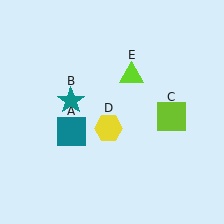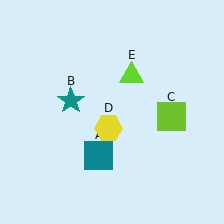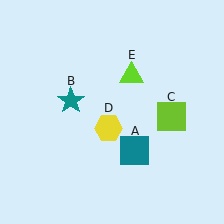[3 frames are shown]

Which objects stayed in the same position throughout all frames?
Teal star (object B) and lime square (object C) and yellow hexagon (object D) and lime triangle (object E) remained stationary.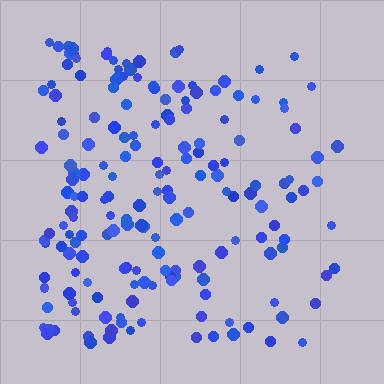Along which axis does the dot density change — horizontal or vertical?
Horizontal.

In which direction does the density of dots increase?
From right to left, with the left side densest.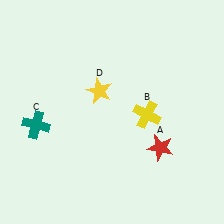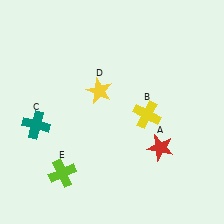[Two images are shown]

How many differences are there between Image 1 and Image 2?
There is 1 difference between the two images.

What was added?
A lime cross (E) was added in Image 2.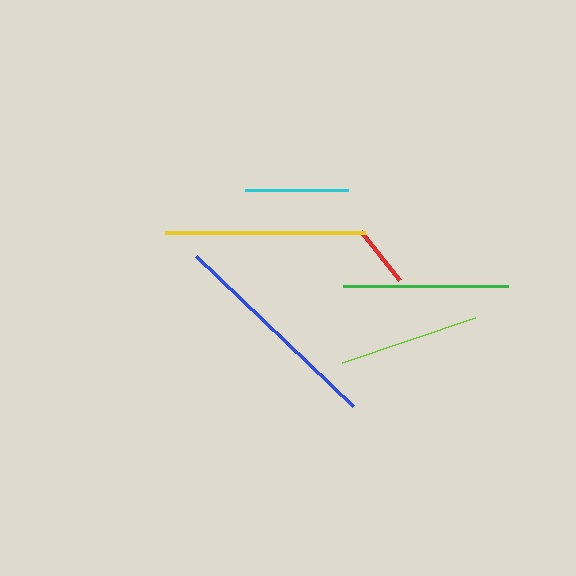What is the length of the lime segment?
The lime segment is approximately 141 pixels long.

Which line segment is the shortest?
The red line is the shortest at approximately 63 pixels.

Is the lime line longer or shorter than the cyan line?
The lime line is longer than the cyan line.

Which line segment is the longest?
The blue line is the longest at approximately 217 pixels.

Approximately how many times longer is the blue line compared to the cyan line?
The blue line is approximately 2.1 times the length of the cyan line.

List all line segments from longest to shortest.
From longest to shortest: blue, yellow, green, lime, cyan, red.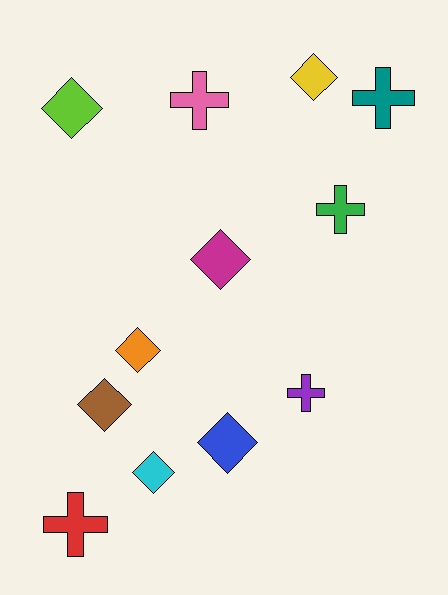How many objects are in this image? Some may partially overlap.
There are 12 objects.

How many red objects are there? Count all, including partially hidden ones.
There is 1 red object.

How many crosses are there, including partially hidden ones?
There are 5 crosses.